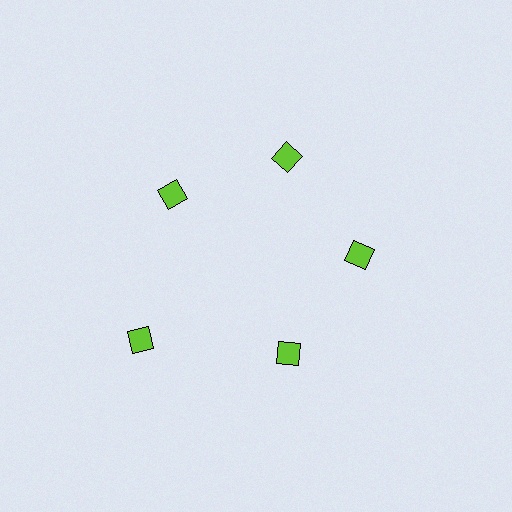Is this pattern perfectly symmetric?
No. The 5 lime diamonds are arranged in a ring, but one element near the 8 o'clock position is pushed outward from the center, breaking the 5-fold rotational symmetry.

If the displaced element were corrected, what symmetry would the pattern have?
It would have 5-fold rotational symmetry — the pattern would map onto itself every 72 degrees.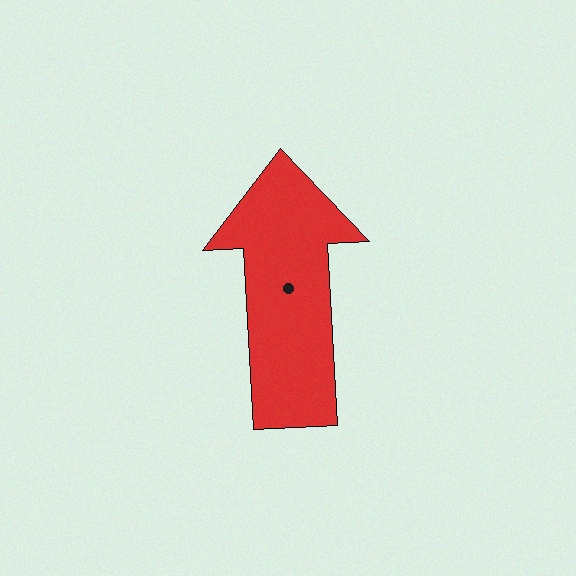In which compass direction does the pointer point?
North.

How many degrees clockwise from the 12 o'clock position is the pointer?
Approximately 357 degrees.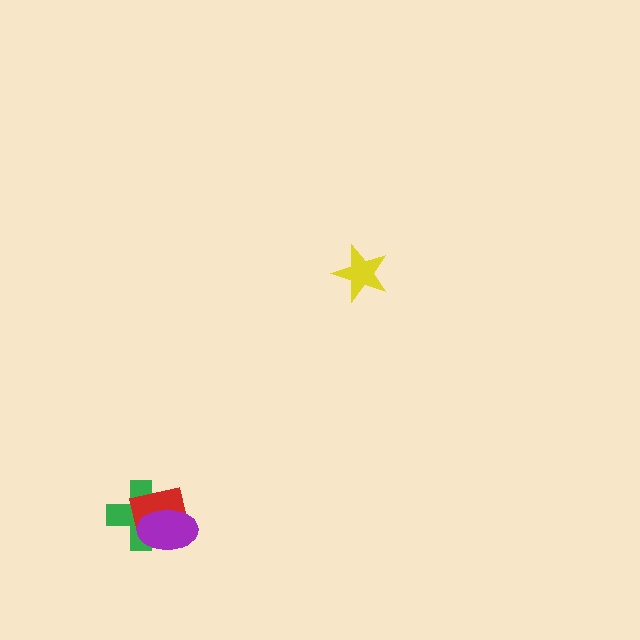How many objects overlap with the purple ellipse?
2 objects overlap with the purple ellipse.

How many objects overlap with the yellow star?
0 objects overlap with the yellow star.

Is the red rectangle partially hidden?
Yes, it is partially covered by another shape.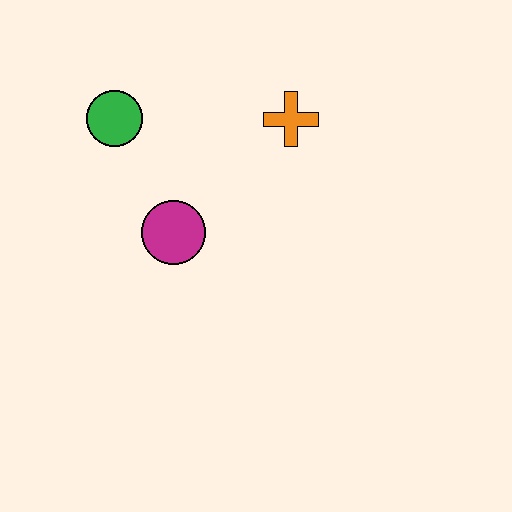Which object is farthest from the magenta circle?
The orange cross is farthest from the magenta circle.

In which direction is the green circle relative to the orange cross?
The green circle is to the left of the orange cross.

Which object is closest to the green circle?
The magenta circle is closest to the green circle.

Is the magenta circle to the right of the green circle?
Yes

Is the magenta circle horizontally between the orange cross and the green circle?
Yes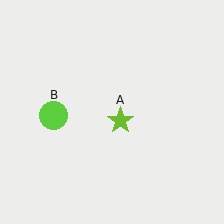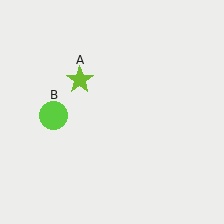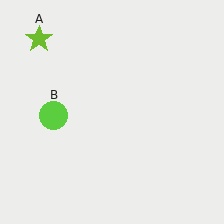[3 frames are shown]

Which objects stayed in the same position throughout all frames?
Lime circle (object B) remained stationary.